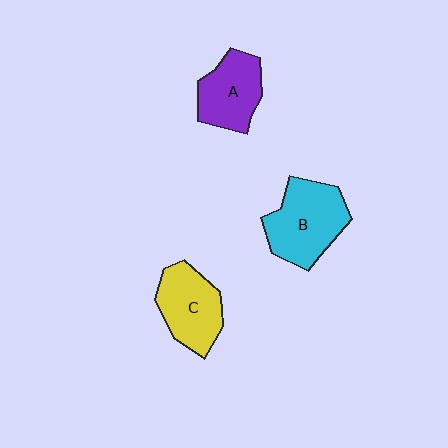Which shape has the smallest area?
Shape A (purple).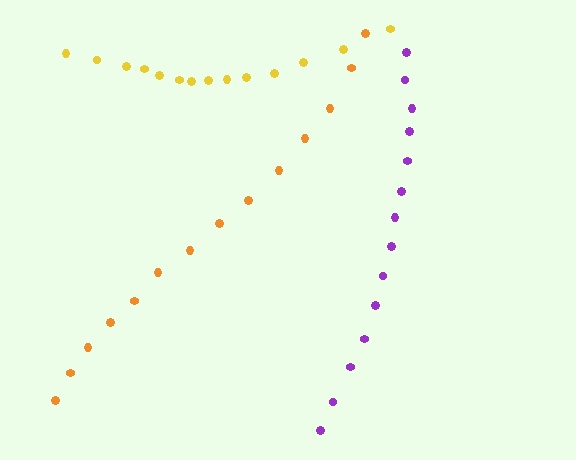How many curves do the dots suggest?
There are 3 distinct paths.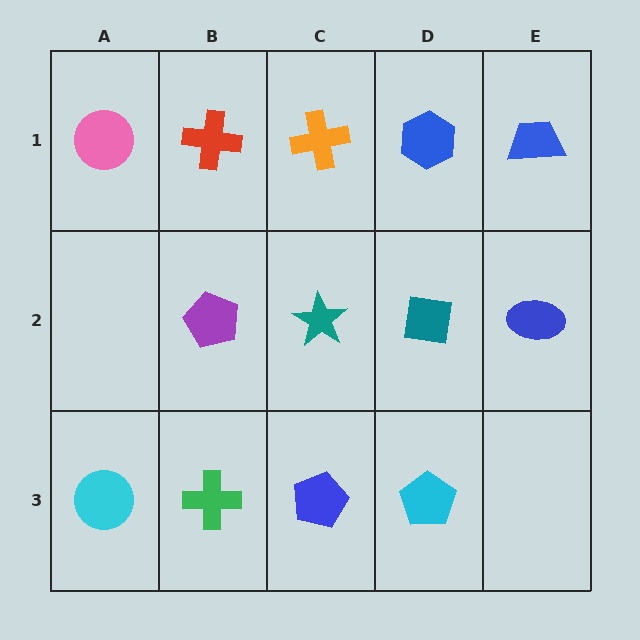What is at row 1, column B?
A red cross.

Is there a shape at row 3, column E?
No, that cell is empty.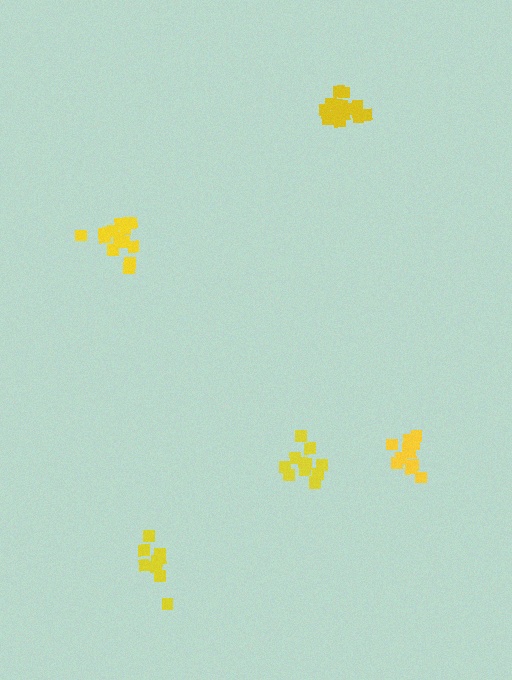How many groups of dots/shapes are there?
There are 5 groups.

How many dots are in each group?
Group 1: 14 dots, Group 2: 11 dots, Group 3: 14 dots, Group 4: 11 dots, Group 5: 12 dots (62 total).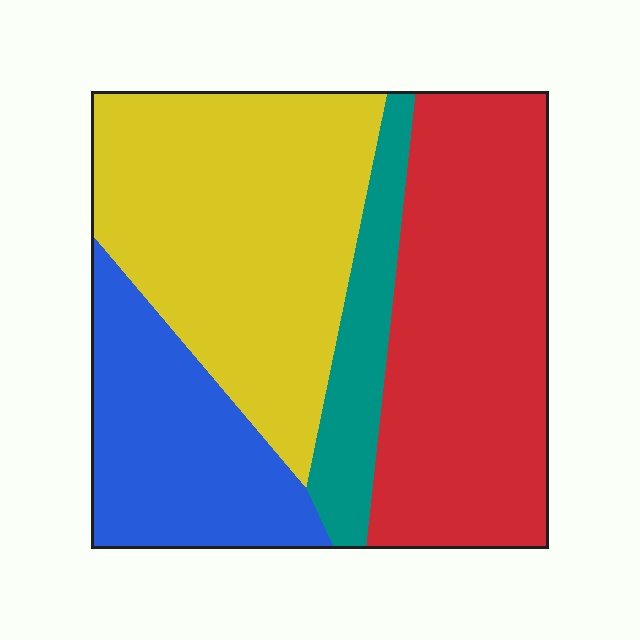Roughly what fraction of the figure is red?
Red covers 35% of the figure.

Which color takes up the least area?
Teal, at roughly 10%.